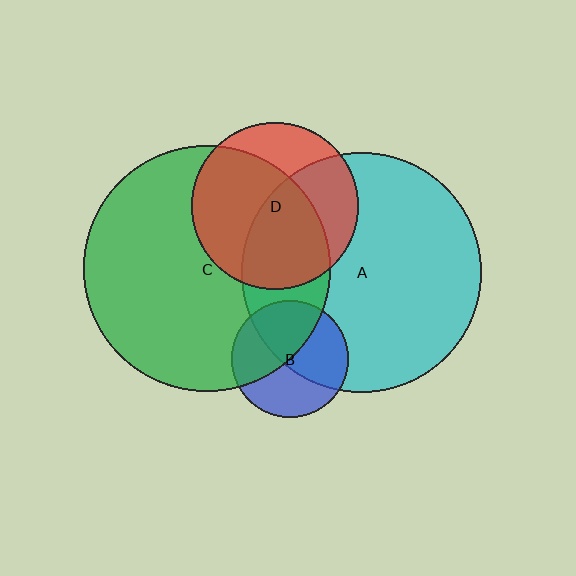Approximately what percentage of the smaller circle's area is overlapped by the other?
Approximately 25%.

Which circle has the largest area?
Circle C (green).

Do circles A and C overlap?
Yes.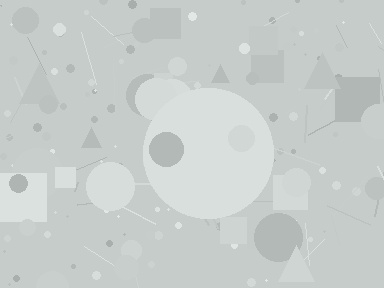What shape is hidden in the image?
A circle is hidden in the image.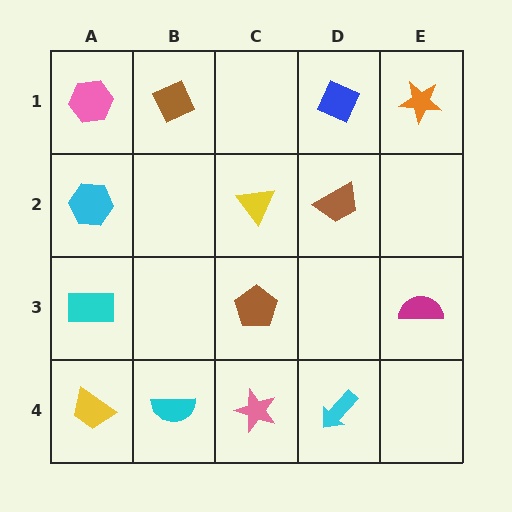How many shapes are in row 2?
3 shapes.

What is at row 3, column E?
A magenta semicircle.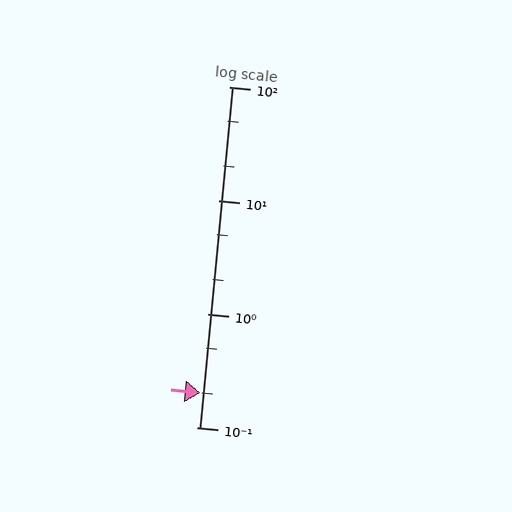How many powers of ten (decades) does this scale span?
The scale spans 3 decades, from 0.1 to 100.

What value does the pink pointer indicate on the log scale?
The pointer indicates approximately 0.2.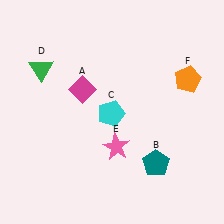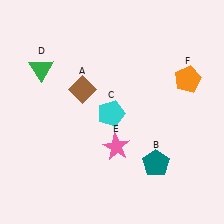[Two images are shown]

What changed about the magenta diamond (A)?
In Image 1, A is magenta. In Image 2, it changed to brown.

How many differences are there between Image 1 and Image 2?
There is 1 difference between the two images.